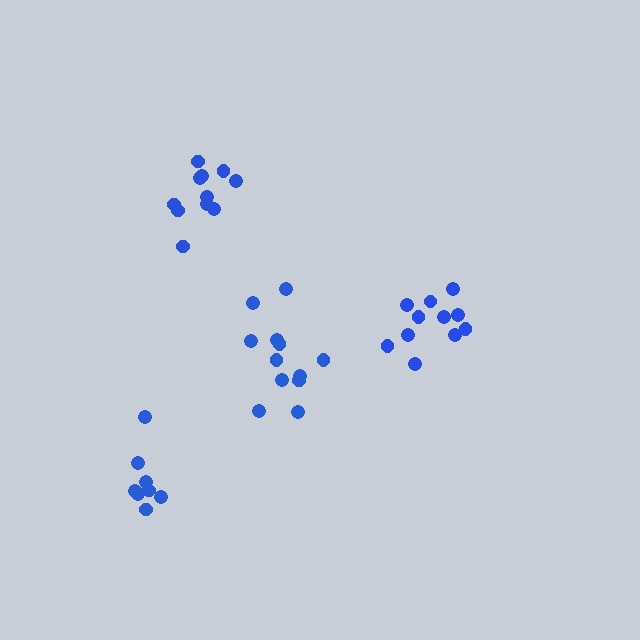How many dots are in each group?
Group 1: 11 dots, Group 2: 12 dots, Group 3: 11 dots, Group 4: 8 dots (42 total).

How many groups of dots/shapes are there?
There are 4 groups.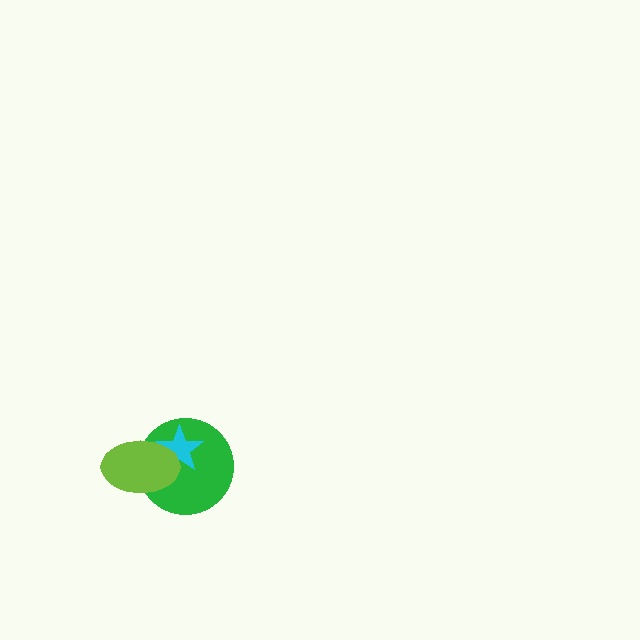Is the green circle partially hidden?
Yes, it is partially covered by another shape.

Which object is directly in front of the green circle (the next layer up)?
The cyan star is directly in front of the green circle.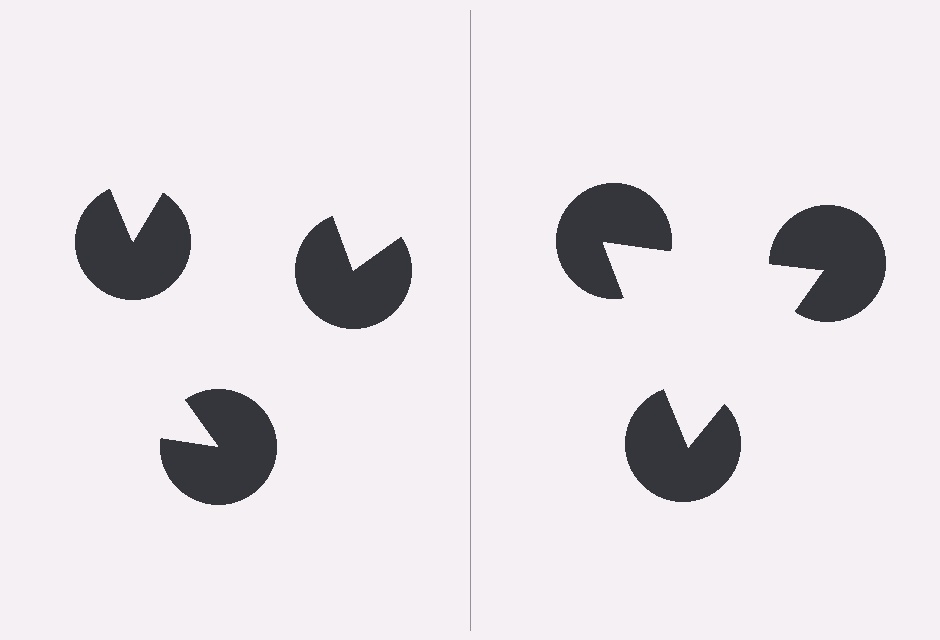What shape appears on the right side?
An illusory triangle.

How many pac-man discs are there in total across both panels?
6 — 3 on each side.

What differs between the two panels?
The pac-man discs are positioned identically on both sides; only the wedge orientations differ. On the right they align to a triangle; on the left they are misaligned.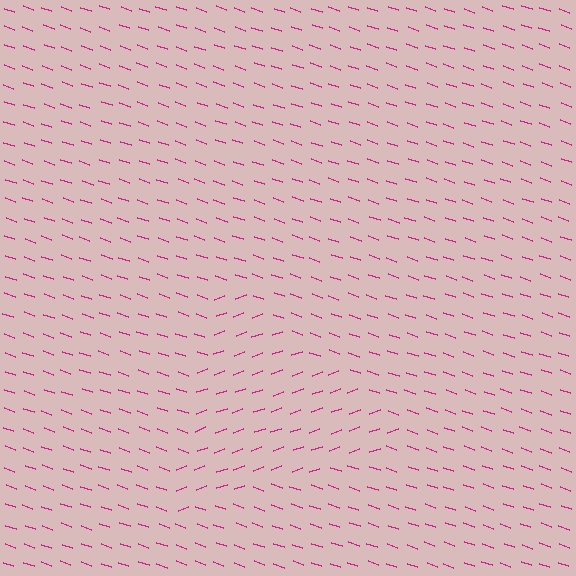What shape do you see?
I see a triangle.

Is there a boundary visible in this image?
Yes, there is a texture boundary formed by a change in line orientation.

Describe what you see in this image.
The image is filled with small magenta line segments. A triangle region in the image has lines oriented differently from the surrounding lines, creating a visible texture boundary.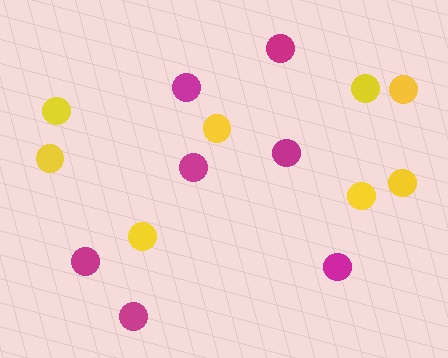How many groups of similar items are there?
There are 2 groups: one group of yellow circles (8) and one group of magenta circles (7).